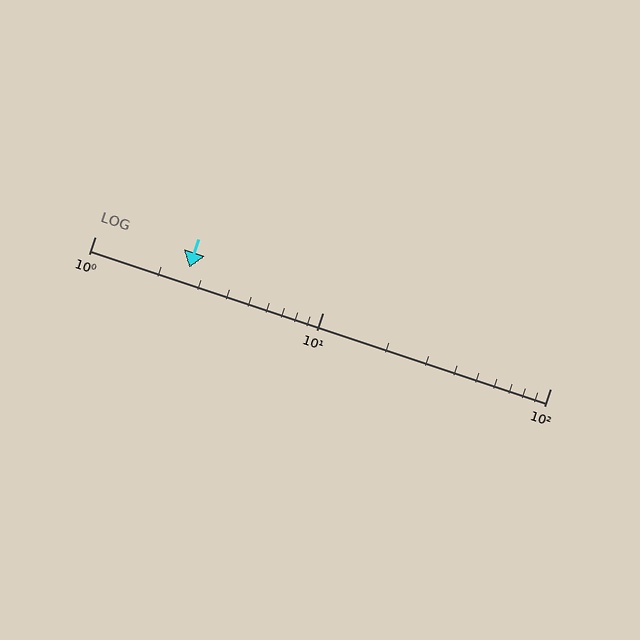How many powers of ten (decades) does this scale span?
The scale spans 2 decades, from 1 to 100.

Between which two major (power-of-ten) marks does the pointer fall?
The pointer is between 1 and 10.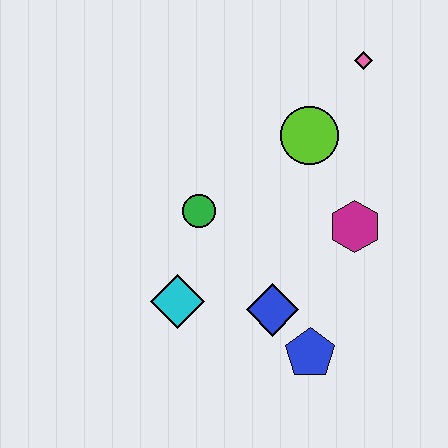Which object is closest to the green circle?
The cyan diamond is closest to the green circle.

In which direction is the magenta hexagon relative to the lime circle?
The magenta hexagon is below the lime circle.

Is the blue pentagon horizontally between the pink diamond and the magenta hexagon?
No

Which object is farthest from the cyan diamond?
The pink diamond is farthest from the cyan diamond.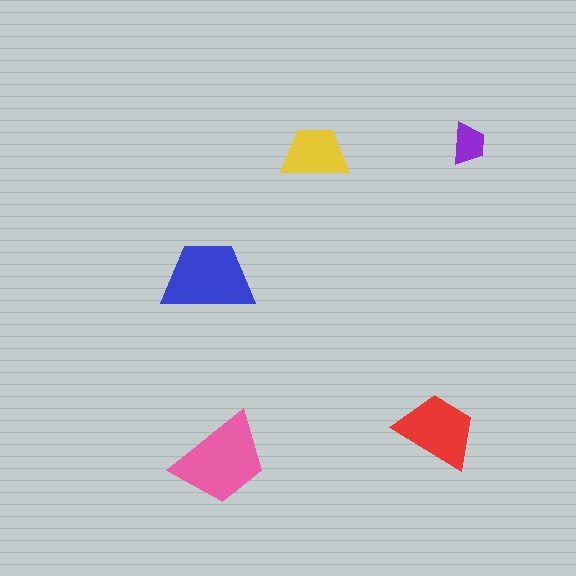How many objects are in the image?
There are 5 objects in the image.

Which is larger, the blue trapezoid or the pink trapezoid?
The pink one.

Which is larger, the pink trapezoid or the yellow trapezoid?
The pink one.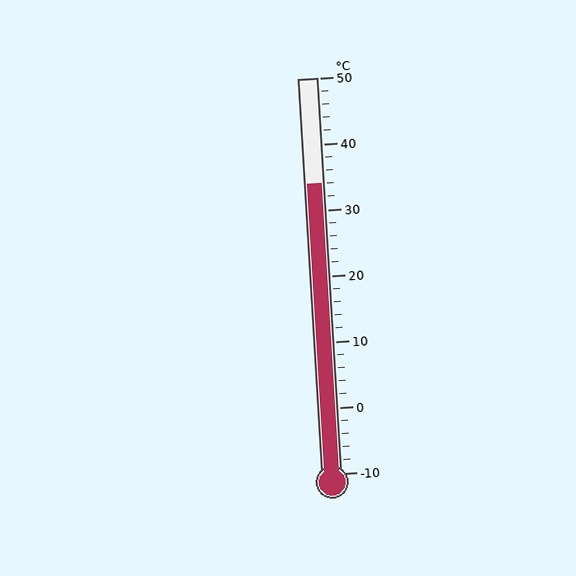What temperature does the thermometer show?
The thermometer shows approximately 34°C.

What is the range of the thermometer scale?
The thermometer scale ranges from -10°C to 50°C.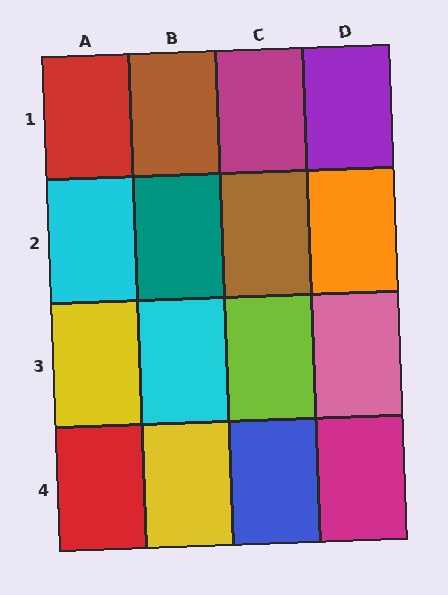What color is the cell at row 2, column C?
Brown.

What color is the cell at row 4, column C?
Blue.